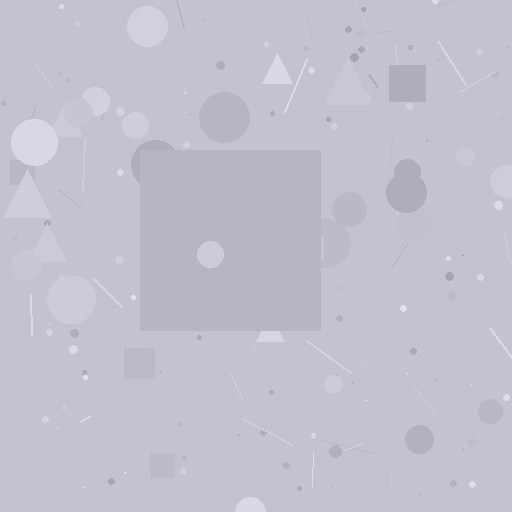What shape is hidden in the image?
A square is hidden in the image.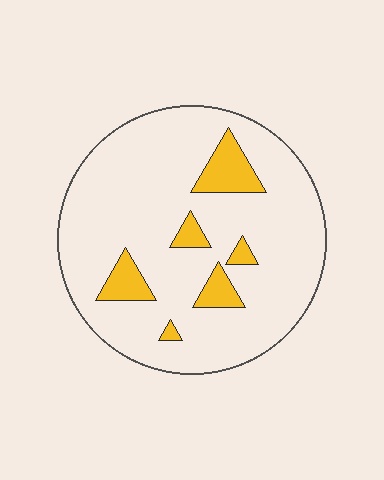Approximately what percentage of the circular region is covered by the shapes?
Approximately 15%.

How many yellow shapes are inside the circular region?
6.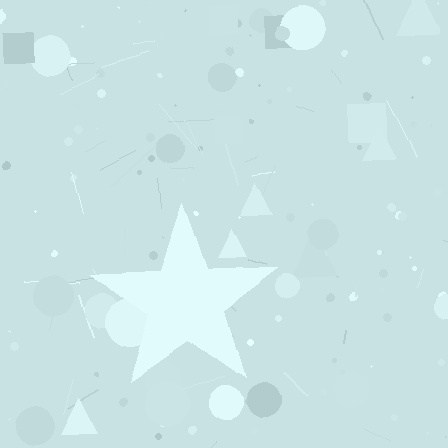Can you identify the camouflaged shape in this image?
The camouflaged shape is a star.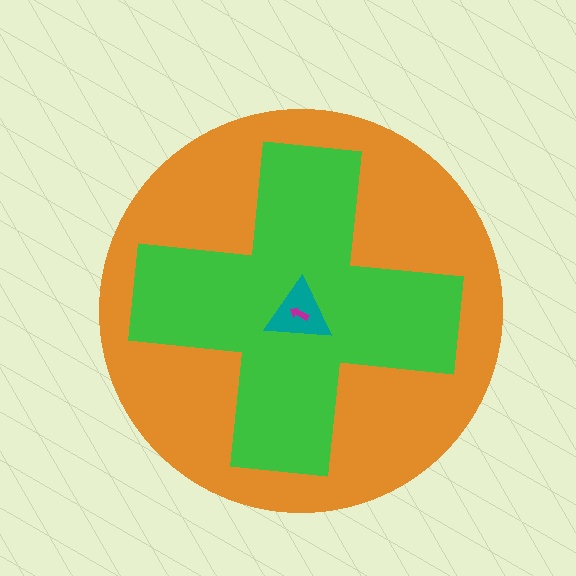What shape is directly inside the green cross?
The teal triangle.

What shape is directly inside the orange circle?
The green cross.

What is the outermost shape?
The orange circle.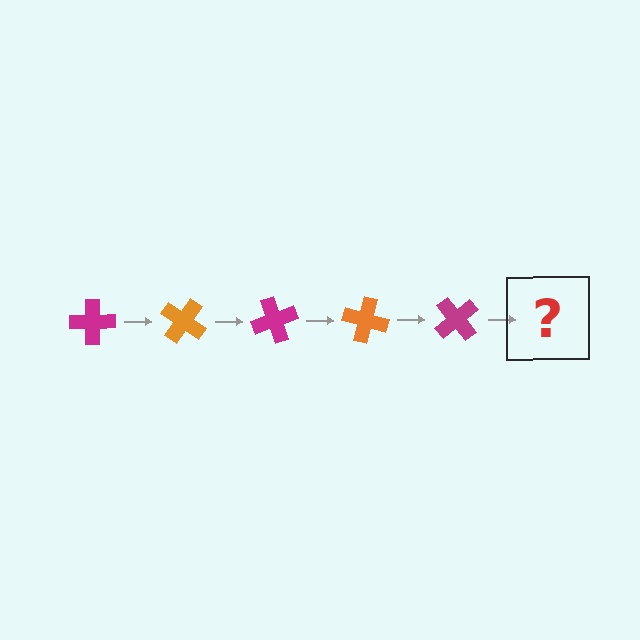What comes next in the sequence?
The next element should be an orange cross, rotated 175 degrees from the start.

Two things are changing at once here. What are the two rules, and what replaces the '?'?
The two rules are that it rotates 35 degrees each step and the color cycles through magenta and orange. The '?' should be an orange cross, rotated 175 degrees from the start.